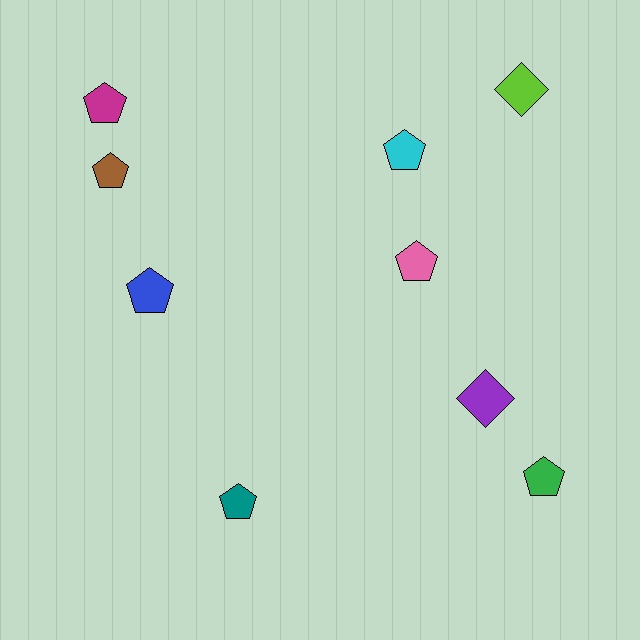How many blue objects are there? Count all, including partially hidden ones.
There is 1 blue object.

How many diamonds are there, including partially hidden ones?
There are 2 diamonds.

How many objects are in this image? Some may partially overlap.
There are 9 objects.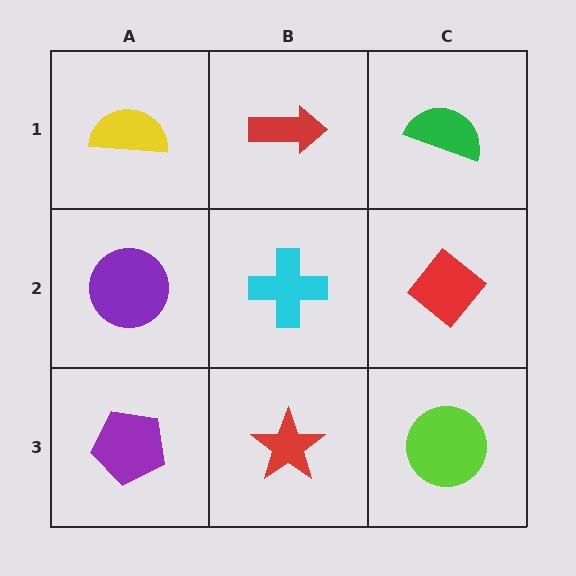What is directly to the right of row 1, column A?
A red arrow.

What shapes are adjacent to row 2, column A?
A yellow semicircle (row 1, column A), a purple pentagon (row 3, column A), a cyan cross (row 2, column B).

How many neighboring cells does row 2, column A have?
3.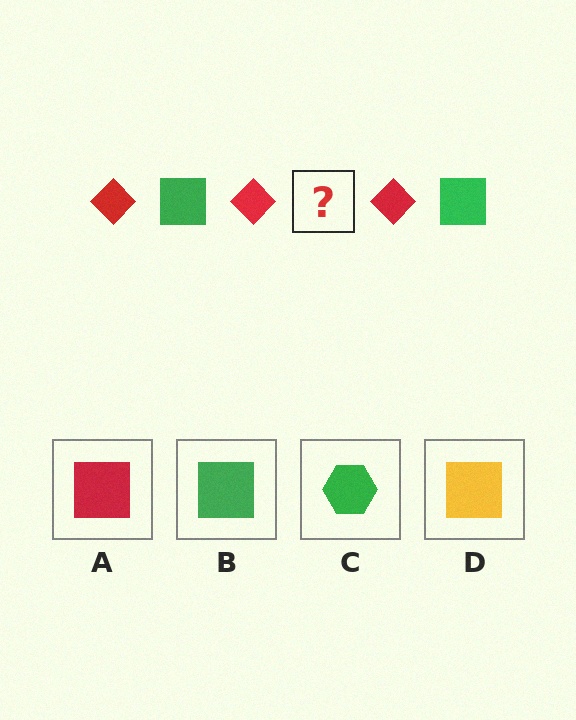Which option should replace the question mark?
Option B.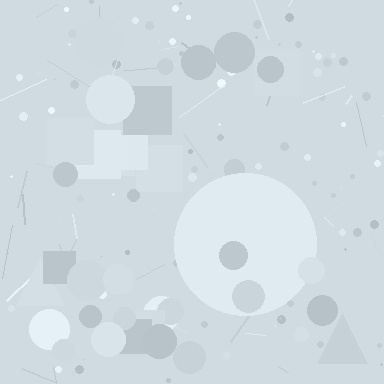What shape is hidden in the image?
A circle is hidden in the image.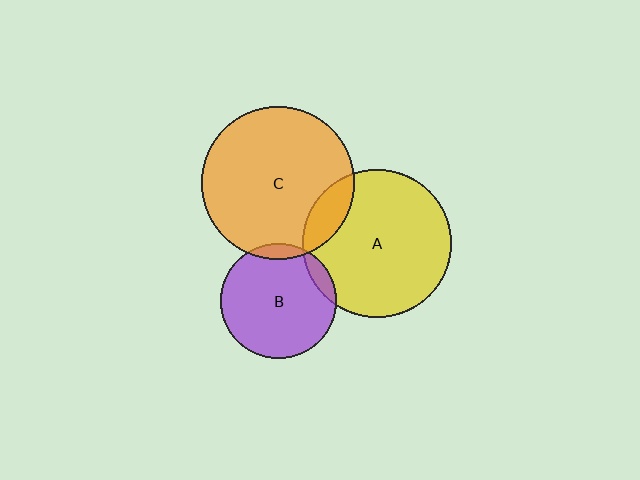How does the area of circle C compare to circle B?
Approximately 1.7 times.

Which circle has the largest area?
Circle C (orange).